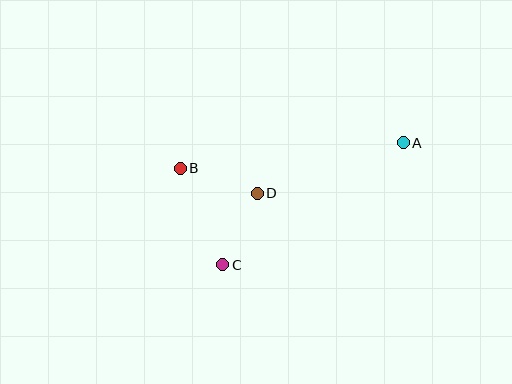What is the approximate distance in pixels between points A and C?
The distance between A and C is approximately 218 pixels.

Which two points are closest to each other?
Points C and D are closest to each other.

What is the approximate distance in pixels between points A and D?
The distance between A and D is approximately 154 pixels.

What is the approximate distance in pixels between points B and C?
The distance between B and C is approximately 105 pixels.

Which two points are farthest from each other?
Points A and B are farthest from each other.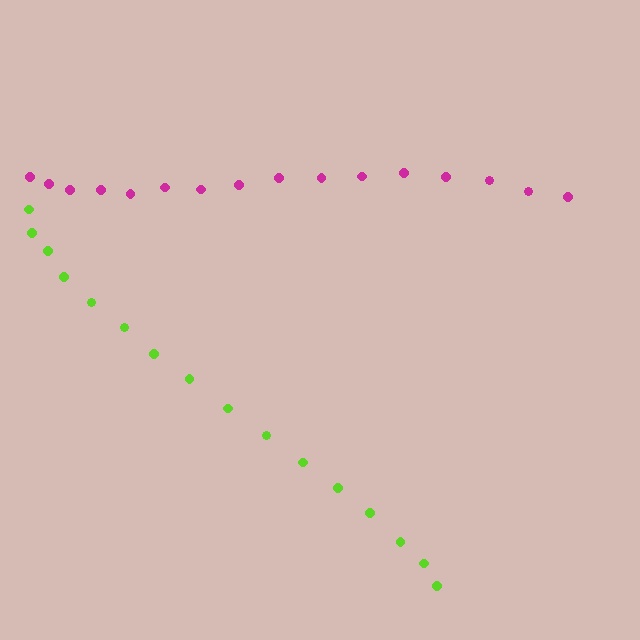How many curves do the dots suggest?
There are 2 distinct paths.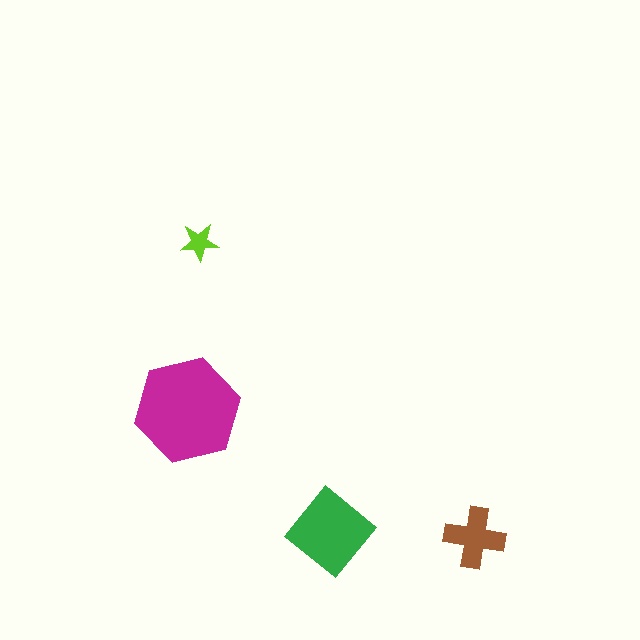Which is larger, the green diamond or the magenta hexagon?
The magenta hexagon.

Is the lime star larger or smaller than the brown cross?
Smaller.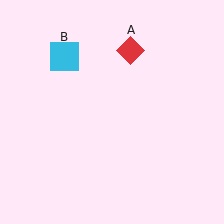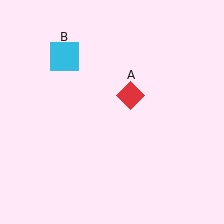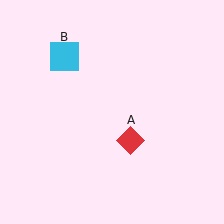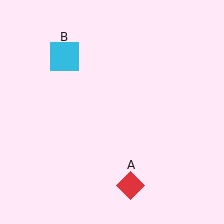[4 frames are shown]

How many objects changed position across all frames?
1 object changed position: red diamond (object A).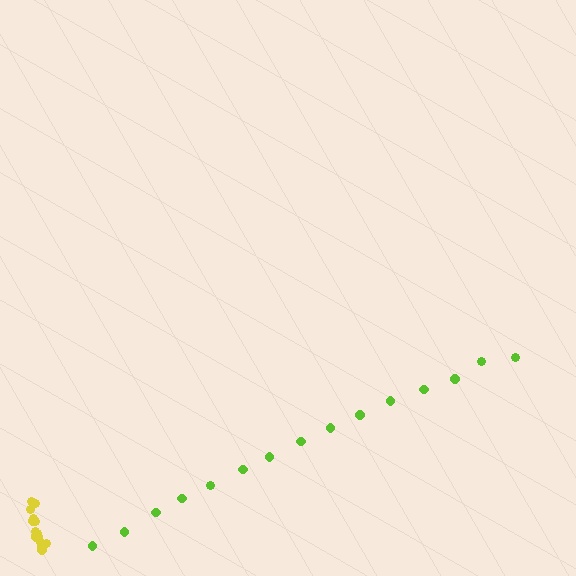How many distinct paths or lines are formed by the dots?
There are 2 distinct paths.